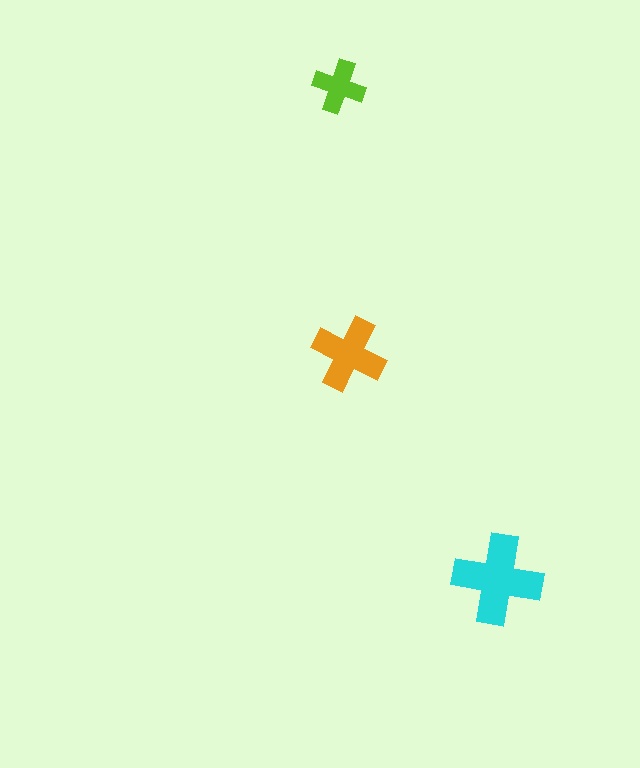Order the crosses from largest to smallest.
the cyan one, the orange one, the lime one.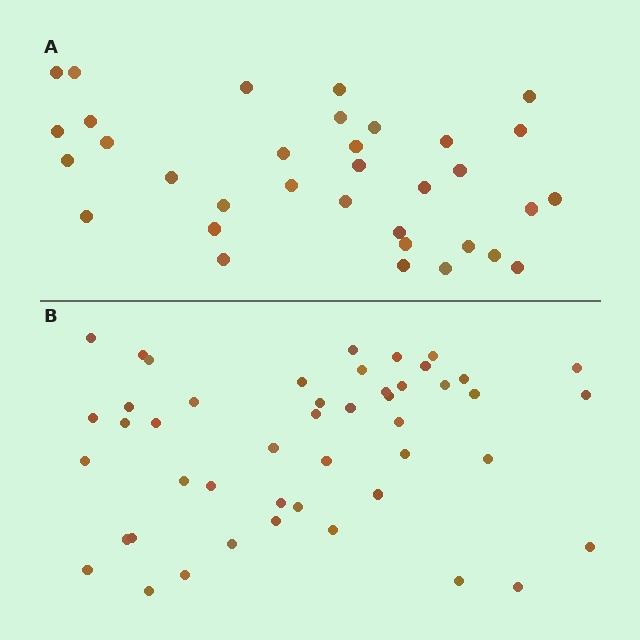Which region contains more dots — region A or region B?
Region B (the bottom region) has more dots.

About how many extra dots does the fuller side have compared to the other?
Region B has approximately 15 more dots than region A.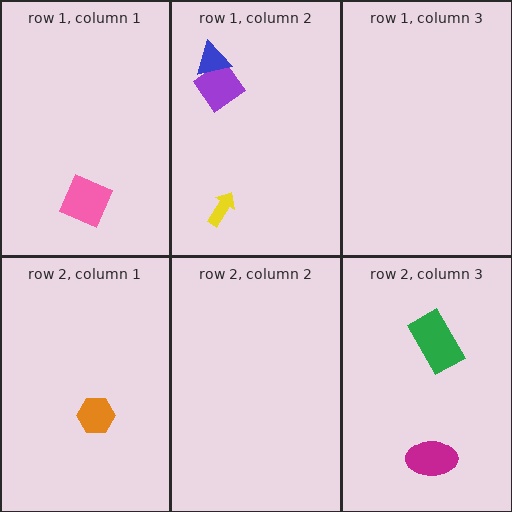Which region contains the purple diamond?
The row 1, column 2 region.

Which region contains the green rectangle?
The row 2, column 3 region.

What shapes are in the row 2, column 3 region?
The magenta ellipse, the green rectangle.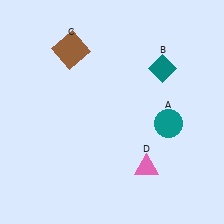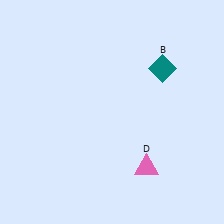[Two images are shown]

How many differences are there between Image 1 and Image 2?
There are 2 differences between the two images.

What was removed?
The teal circle (A), the brown square (C) were removed in Image 2.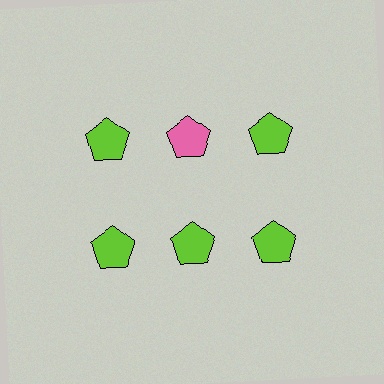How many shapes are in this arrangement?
There are 6 shapes arranged in a grid pattern.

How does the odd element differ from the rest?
It has a different color: pink instead of lime.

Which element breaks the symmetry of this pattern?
The pink pentagon in the top row, second from left column breaks the symmetry. All other shapes are lime pentagons.